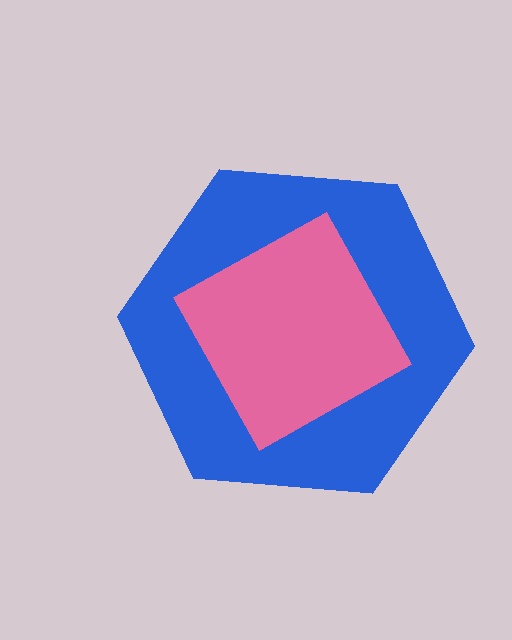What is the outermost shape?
The blue hexagon.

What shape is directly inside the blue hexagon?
The pink diamond.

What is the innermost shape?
The pink diamond.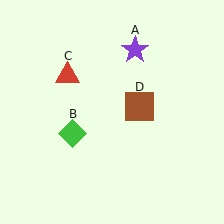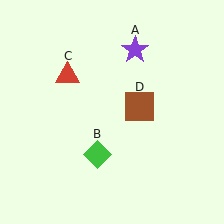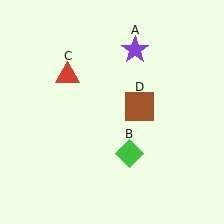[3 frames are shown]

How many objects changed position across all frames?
1 object changed position: green diamond (object B).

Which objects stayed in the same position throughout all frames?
Purple star (object A) and red triangle (object C) and brown square (object D) remained stationary.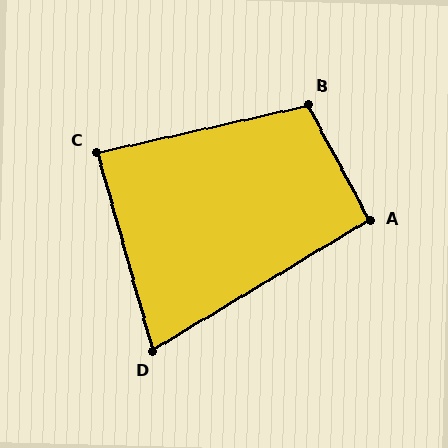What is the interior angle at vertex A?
Approximately 93 degrees (approximately right).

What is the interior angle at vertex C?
Approximately 87 degrees (approximately right).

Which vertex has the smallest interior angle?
D, at approximately 74 degrees.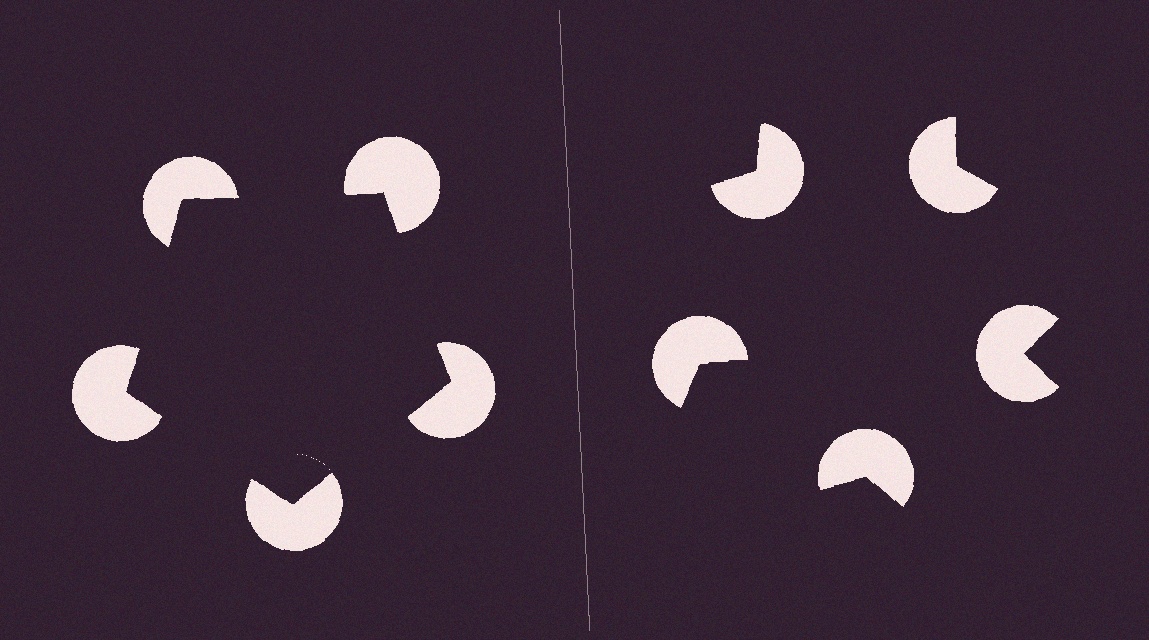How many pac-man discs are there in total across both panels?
10 — 5 on each side.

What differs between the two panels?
The pac-man discs are positioned identically on both sides; only the wedge orientations differ. On the left they align to a pentagon; on the right they are misaligned.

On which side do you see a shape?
An illusory pentagon appears on the left side. On the right side the wedge cuts are rotated, so no coherent shape forms.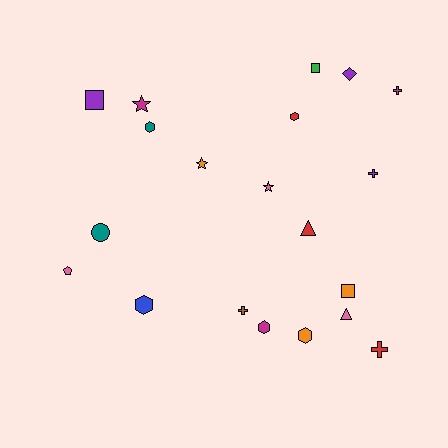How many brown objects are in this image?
There is 1 brown object.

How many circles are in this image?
There is 1 circle.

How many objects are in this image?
There are 20 objects.